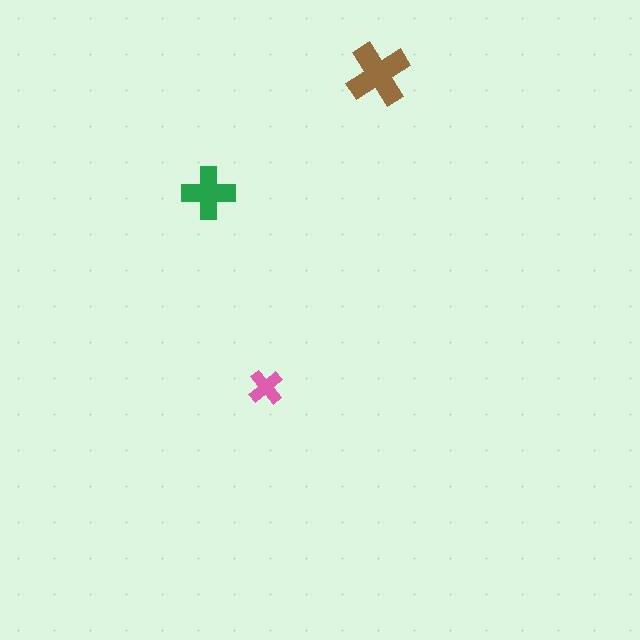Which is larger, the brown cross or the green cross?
The brown one.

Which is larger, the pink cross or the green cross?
The green one.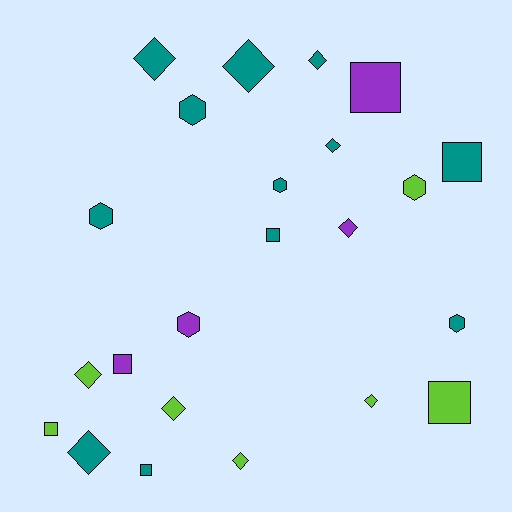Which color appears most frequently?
Teal, with 12 objects.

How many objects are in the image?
There are 23 objects.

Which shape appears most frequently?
Diamond, with 10 objects.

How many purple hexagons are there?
There is 1 purple hexagon.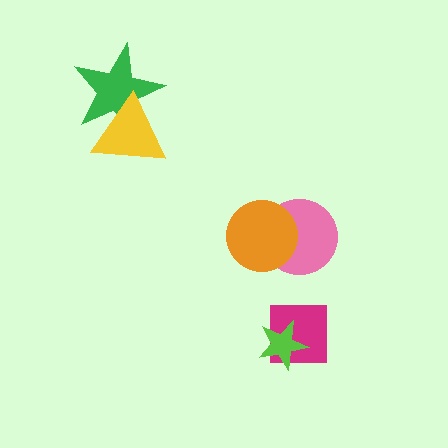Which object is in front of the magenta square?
The lime star is in front of the magenta square.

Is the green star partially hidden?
Yes, it is partially covered by another shape.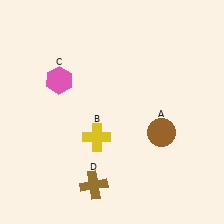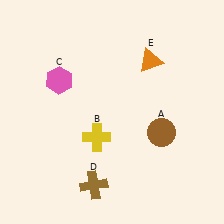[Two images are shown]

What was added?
An orange triangle (E) was added in Image 2.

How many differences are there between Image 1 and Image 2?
There is 1 difference between the two images.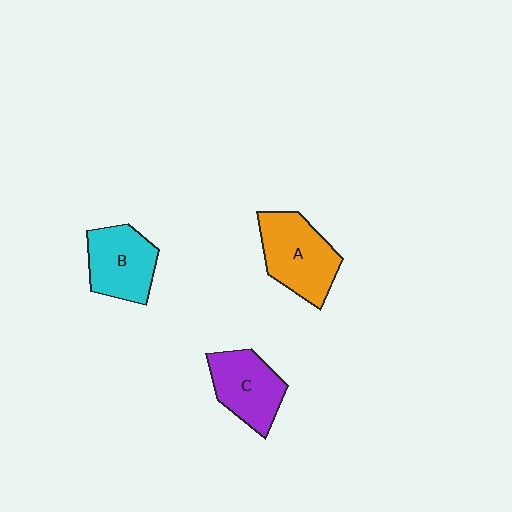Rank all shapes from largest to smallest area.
From largest to smallest: A (orange), B (cyan), C (purple).